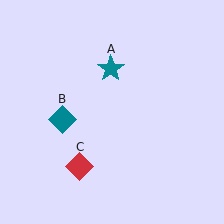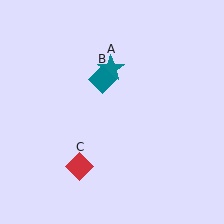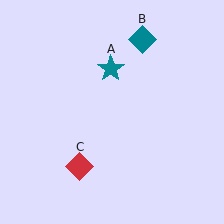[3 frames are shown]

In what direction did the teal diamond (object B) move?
The teal diamond (object B) moved up and to the right.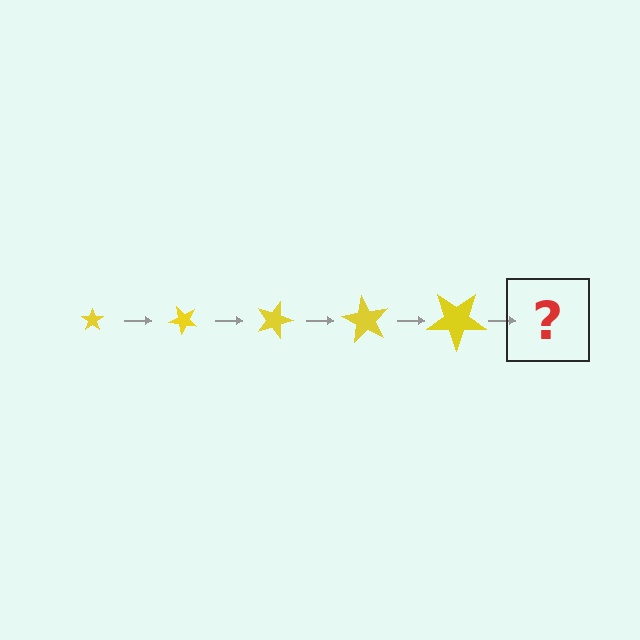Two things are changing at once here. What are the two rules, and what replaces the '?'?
The two rules are that the star grows larger each step and it rotates 45 degrees each step. The '?' should be a star, larger than the previous one and rotated 225 degrees from the start.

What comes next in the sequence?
The next element should be a star, larger than the previous one and rotated 225 degrees from the start.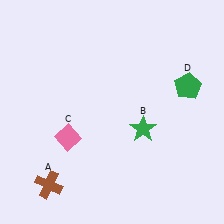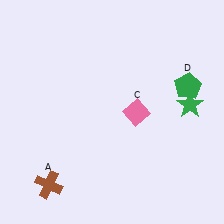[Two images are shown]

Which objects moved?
The objects that moved are: the green star (B), the pink diamond (C).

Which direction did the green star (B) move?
The green star (B) moved right.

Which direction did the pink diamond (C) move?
The pink diamond (C) moved right.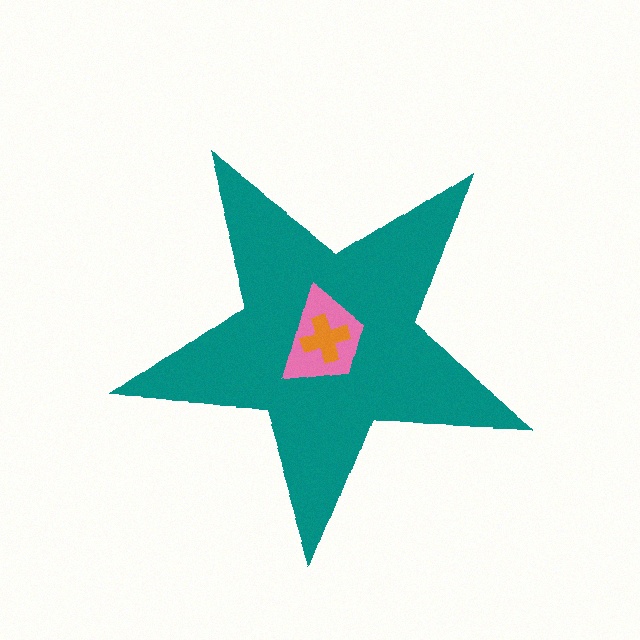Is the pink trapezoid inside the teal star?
Yes.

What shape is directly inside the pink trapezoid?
The orange cross.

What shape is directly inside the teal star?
The pink trapezoid.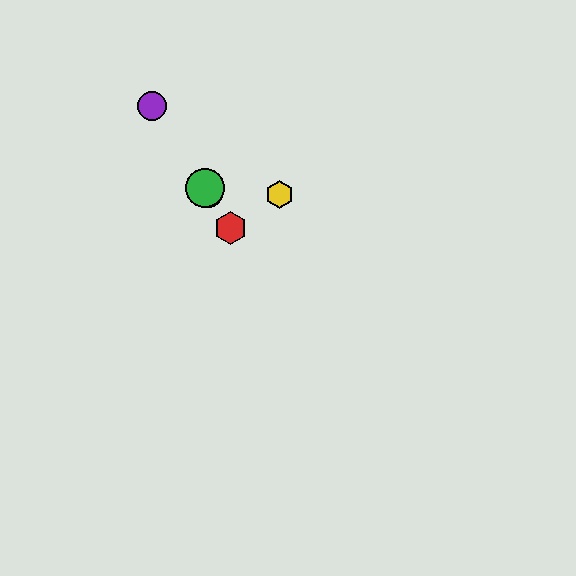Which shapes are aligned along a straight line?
The red hexagon, the blue circle, the green circle, the purple circle are aligned along a straight line.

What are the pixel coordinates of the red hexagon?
The red hexagon is at (230, 228).